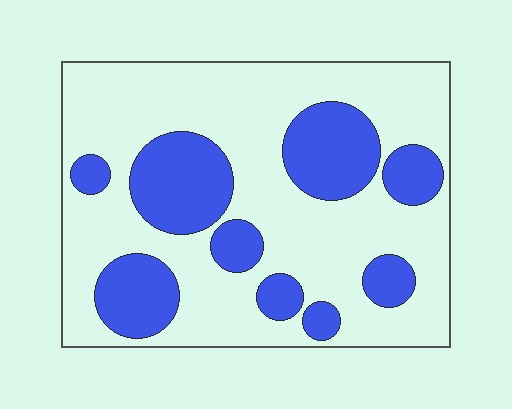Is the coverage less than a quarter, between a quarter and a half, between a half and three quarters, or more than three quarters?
Between a quarter and a half.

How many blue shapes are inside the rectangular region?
9.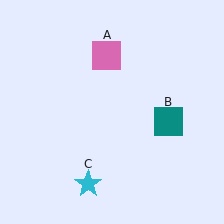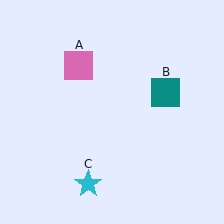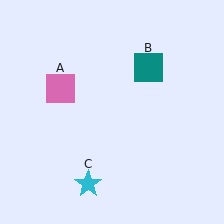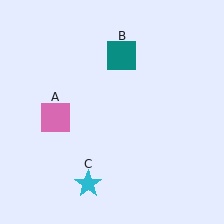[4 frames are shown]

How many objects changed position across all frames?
2 objects changed position: pink square (object A), teal square (object B).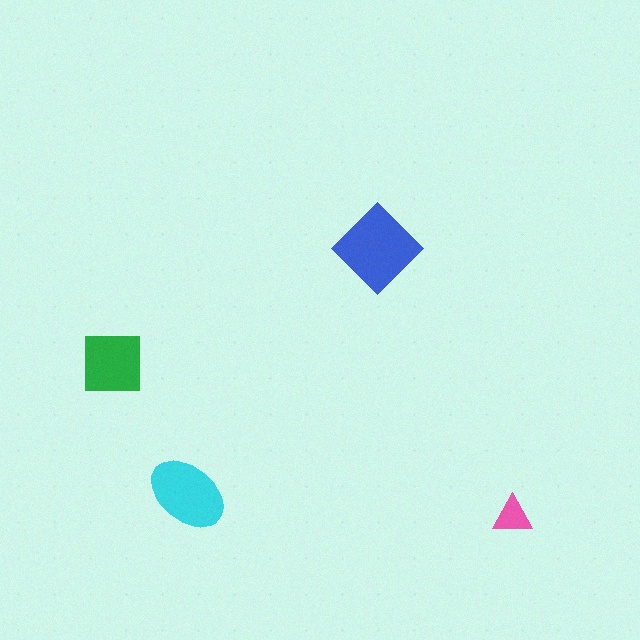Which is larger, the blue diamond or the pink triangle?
The blue diamond.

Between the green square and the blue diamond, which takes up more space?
The blue diamond.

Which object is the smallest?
The pink triangle.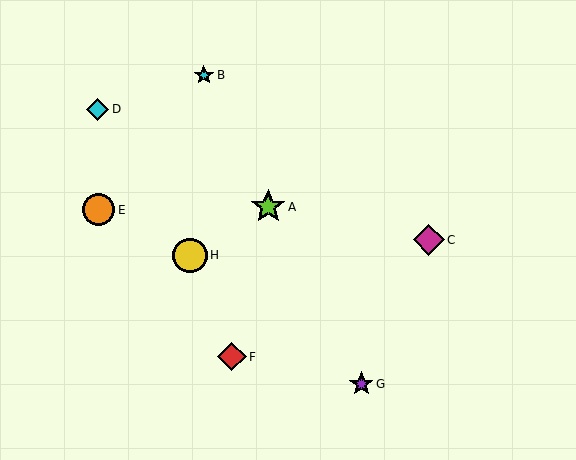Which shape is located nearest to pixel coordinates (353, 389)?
The purple star (labeled G) at (361, 384) is nearest to that location.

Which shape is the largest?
The yellow circle (labeled H) is the largest.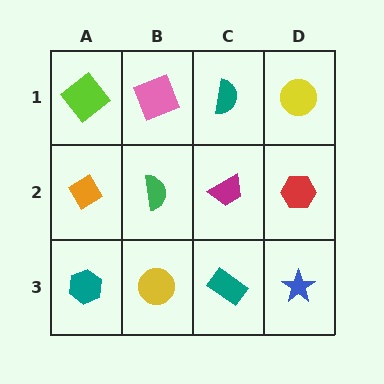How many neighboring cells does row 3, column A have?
2.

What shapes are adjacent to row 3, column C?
A magenta trapezoid (row 2, column C), a yellow circle (row 3, column B), a blue star (row 3, column D).